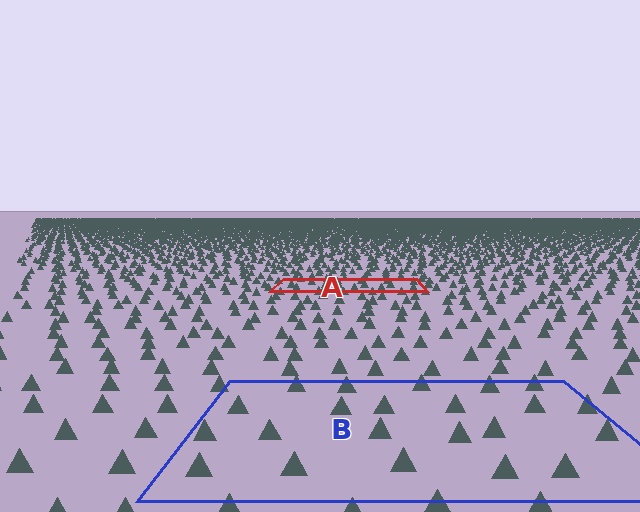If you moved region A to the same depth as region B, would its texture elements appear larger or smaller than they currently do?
They would appear larger. At a closer depth, the same texture elements are projected at a bigger on-screen size.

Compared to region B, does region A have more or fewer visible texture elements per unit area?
Region A has more texture elements per unit area — they are packed more densely because it is farther away.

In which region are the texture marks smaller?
The texture marks are smaller in region A, because it is farther away.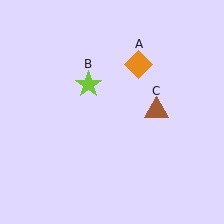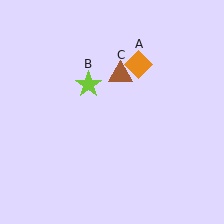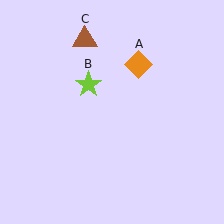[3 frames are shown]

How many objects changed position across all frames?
1 object changed position: brown triangle (object C).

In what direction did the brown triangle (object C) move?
The brown triangle (object C) moved up and to the left.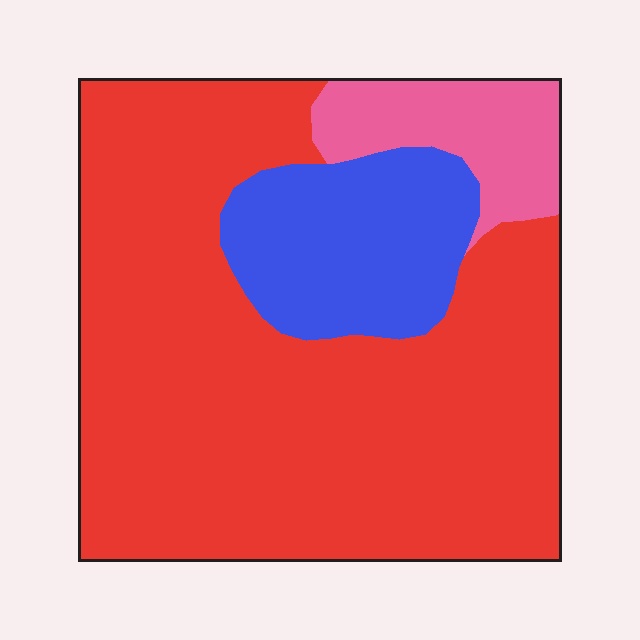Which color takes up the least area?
Pink, at roughly 10%.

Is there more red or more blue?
Red.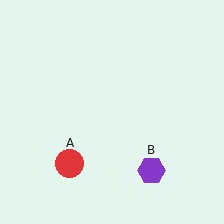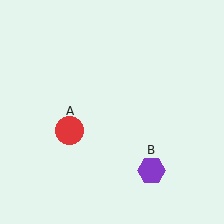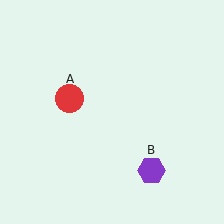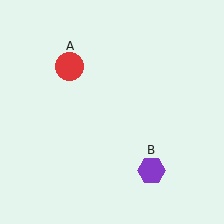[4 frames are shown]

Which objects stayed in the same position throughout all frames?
Purple hexagon (object B) remained stationary.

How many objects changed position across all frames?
1 object changed position: red circle (object A).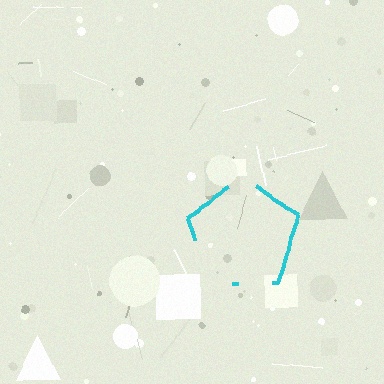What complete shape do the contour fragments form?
The contour fragments form a pentagon.